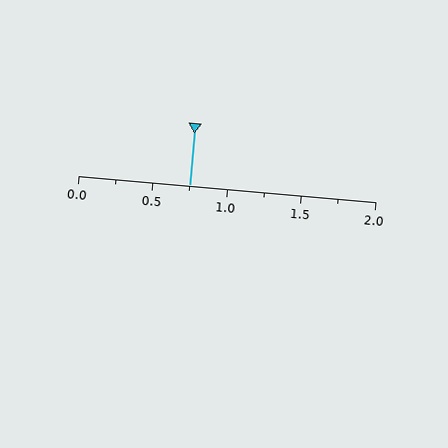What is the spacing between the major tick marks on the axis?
The major ticks are spaced 0.5 apart.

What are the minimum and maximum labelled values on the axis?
The axis runs from 0.0 to 2.0.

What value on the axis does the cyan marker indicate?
The marker indicates approximately 0.75.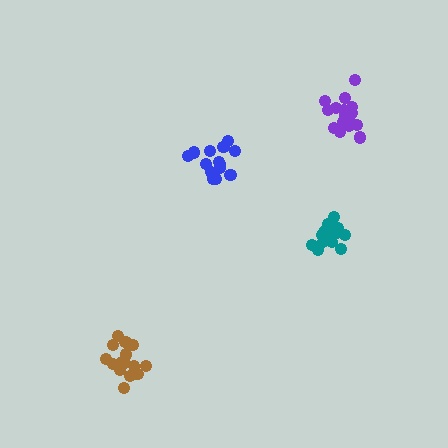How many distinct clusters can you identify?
There are 4 distinct clusters.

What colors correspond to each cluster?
The clusters are colored: blue, teal, brown, purple.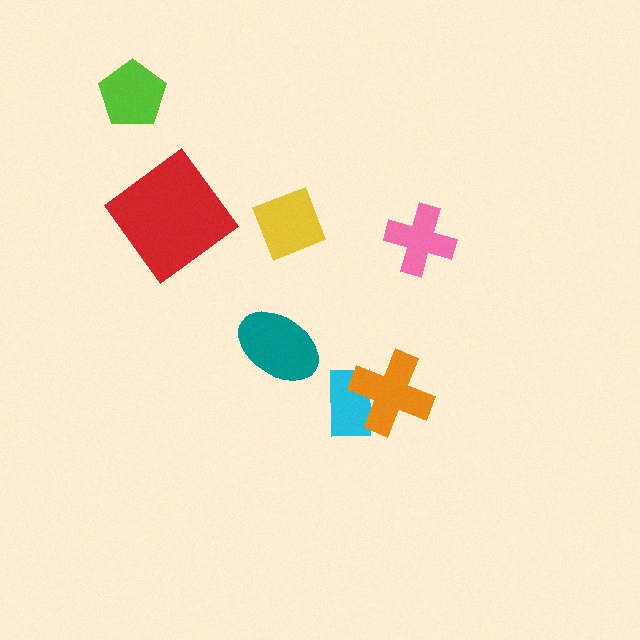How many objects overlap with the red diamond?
0 objects overlap with the red diamond.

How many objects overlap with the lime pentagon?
0 objects overlap with the lime pentagon.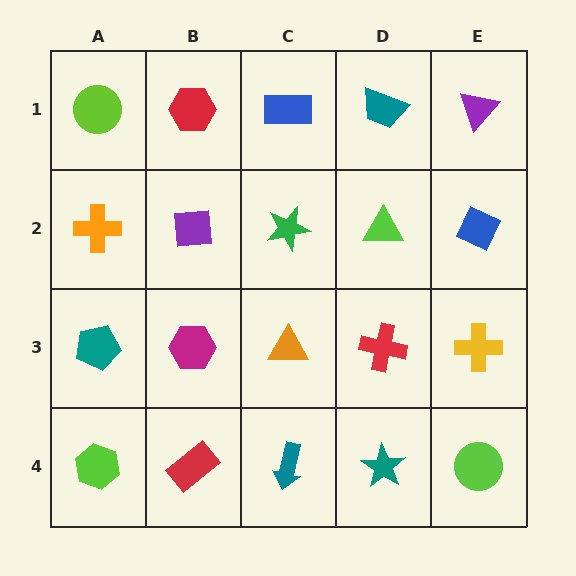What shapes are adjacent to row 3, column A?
An orange cross (row 2, column A), a lime hexagon (row 4, column A), a magenta hexagon (row 3, column B).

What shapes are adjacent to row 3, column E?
A blue diamond (row 2, column E), a lime circle (row 4, column E), a red cross (row 3, column D).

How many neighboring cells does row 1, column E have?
2.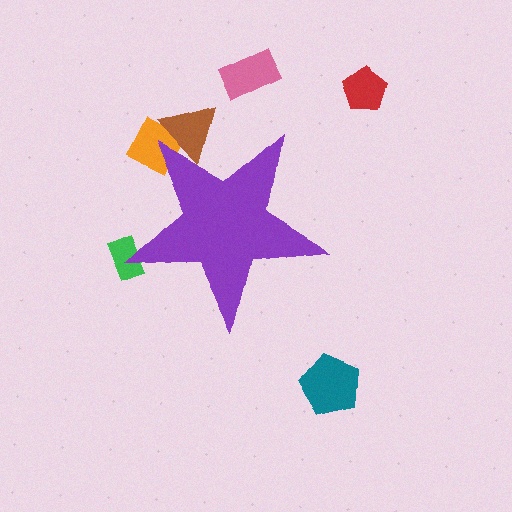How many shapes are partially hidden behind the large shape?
3 shapes are partially hidden.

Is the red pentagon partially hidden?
No, the red pentagon is fully visible.